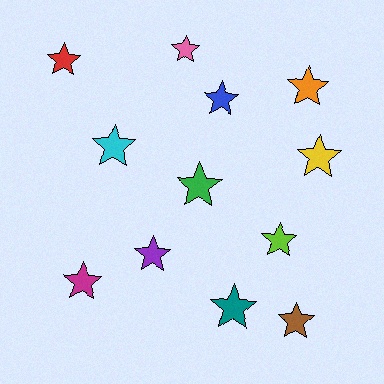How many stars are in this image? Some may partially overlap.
There are 12 stars.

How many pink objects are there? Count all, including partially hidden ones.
There is 1 pink object.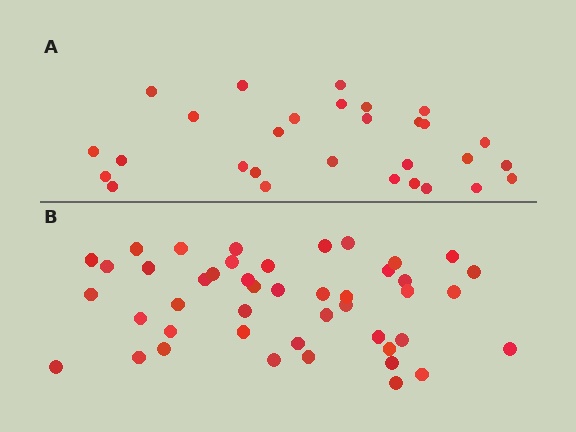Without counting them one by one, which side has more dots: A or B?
Region B (the bottom region) has more dots.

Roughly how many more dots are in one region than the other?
Region B has approximately 15 more dots than region A.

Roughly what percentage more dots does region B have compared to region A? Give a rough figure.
About 55% more.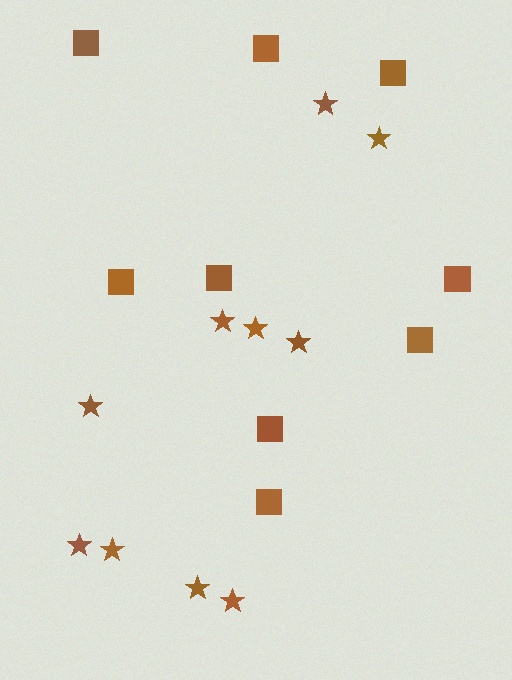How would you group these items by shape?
There are 2 groups: one group of stars (10) and one group of squares (9).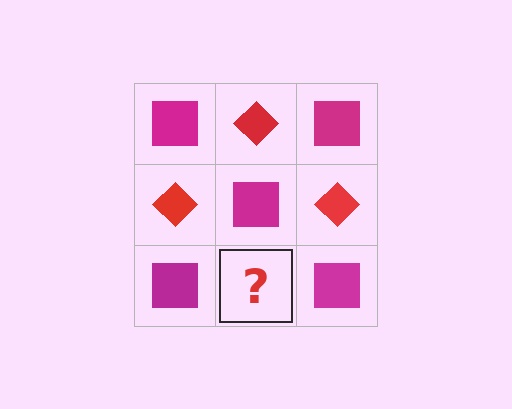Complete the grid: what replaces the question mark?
The question mark should be replaced with a red diamond.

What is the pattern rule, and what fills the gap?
The rule is that it alternates magenta square and red diamond in a checkerboard pattern. The gap should be filled with a red diamond.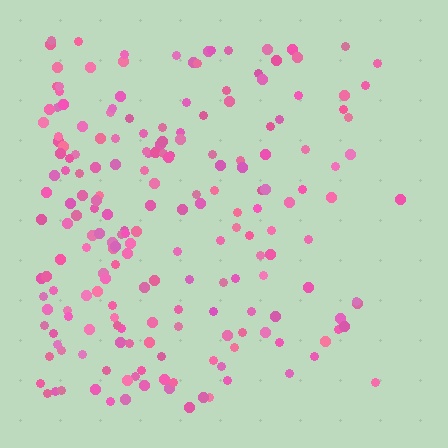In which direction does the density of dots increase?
From right to left, with the left side densest.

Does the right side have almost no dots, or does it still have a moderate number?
Still a moderate number, just noticeably fewer than the left.